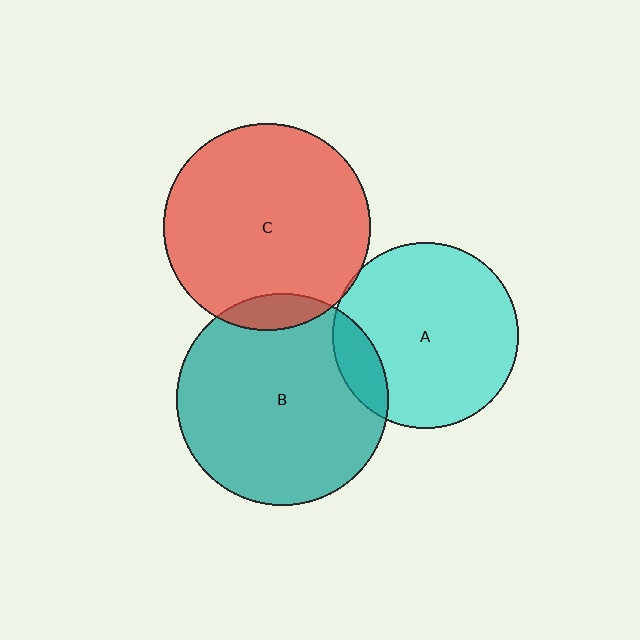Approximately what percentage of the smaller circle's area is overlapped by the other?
Approximately 15%.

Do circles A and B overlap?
Yes.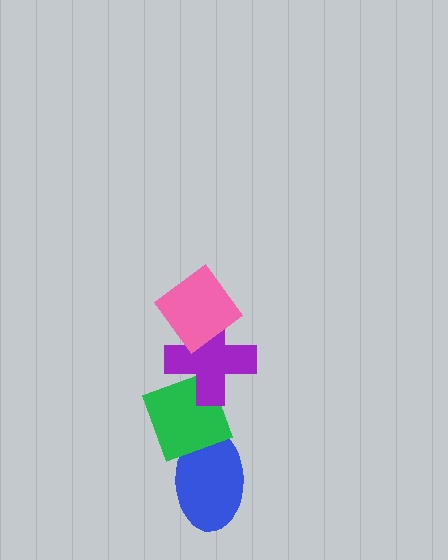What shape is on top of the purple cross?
The pink diamond is on top of the purple cross.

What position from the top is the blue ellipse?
The blue ellipse is 4th from the top.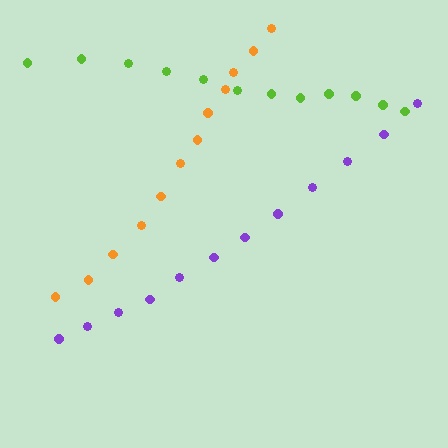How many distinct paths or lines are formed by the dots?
There are 3 distinct paths.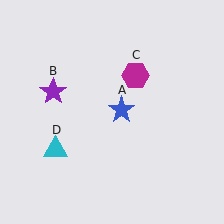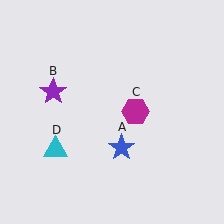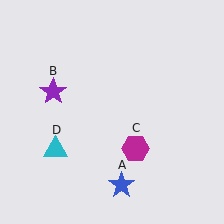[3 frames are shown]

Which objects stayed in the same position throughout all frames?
Purple star (object B) and cyan triangle (object D) remained stationary.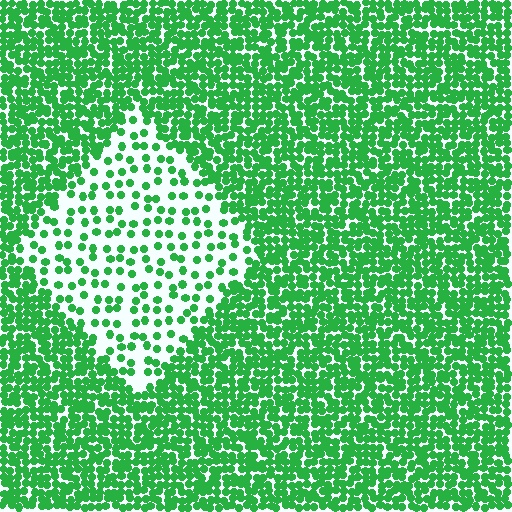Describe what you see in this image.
The image contains small green elements arranged at two different densities. A diamond-shaped region is visible where the elements are less densely packed than the surrounding area.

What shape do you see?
I see a diamond.